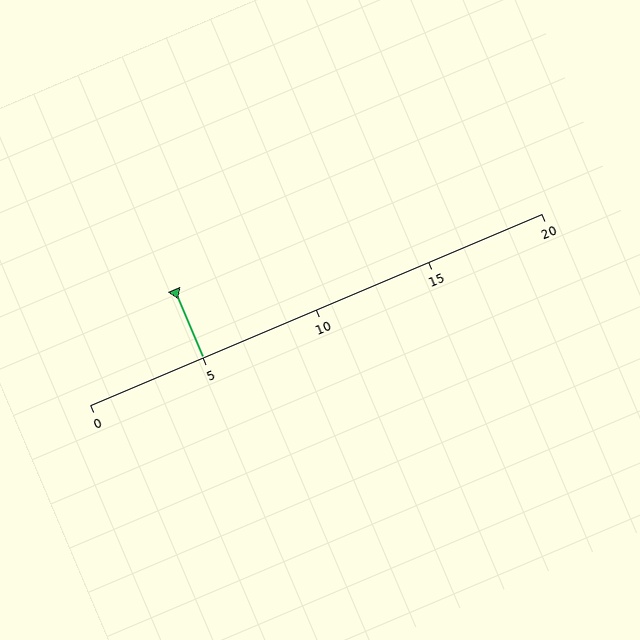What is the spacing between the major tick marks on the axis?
The major ticks are spaced 5 apart.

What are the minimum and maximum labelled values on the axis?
The axis runs from 0 to 20.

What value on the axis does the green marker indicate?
The marker indicates approximately 5.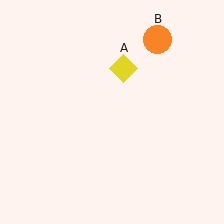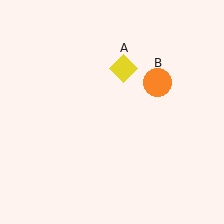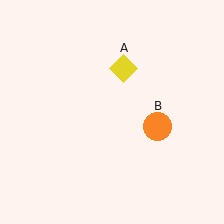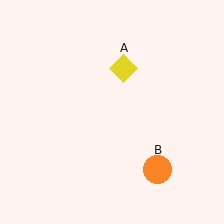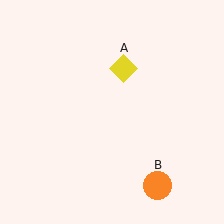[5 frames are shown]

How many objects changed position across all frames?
1 object changed position: orange circle (object B).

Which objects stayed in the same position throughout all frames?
Yellow diamond (object A) remained stationary.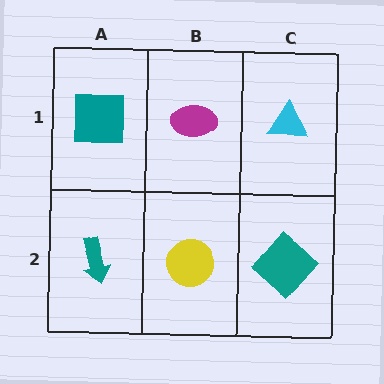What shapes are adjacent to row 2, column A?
A teal square (row 1, column A), a yellow circle (row 2, column B).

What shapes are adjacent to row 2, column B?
A magenta ellipse (row 1, column B), a teal arrow (row 2, column A), a teal diamond (row 2, column C).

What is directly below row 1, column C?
A teal diamond.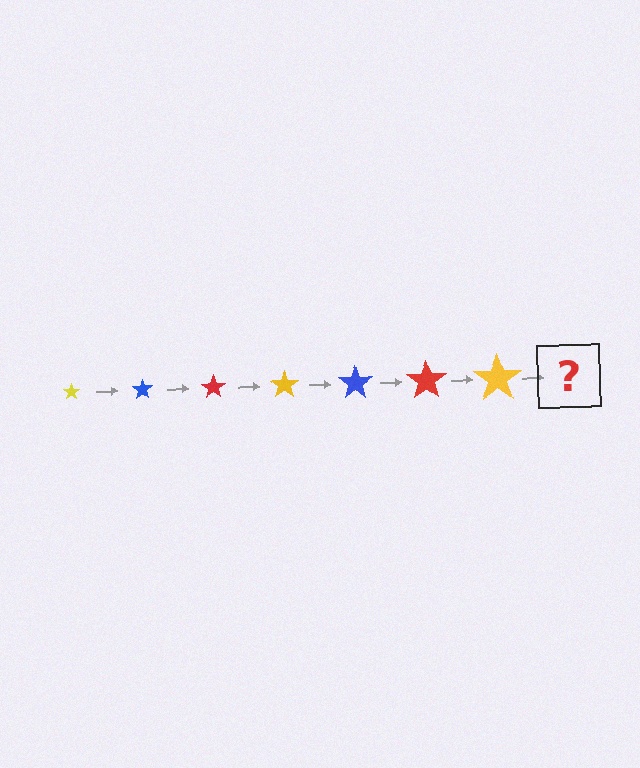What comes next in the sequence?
The next element should be a blue star, larger than the previous one.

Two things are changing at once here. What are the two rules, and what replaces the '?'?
The two rules are that the star grows larger each step and the color cycles through yellow, blue, and red. The '?' should be a blue star, larger than the previous one.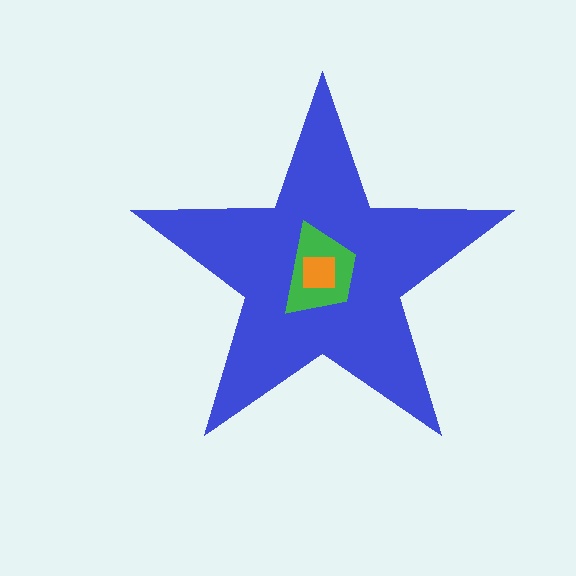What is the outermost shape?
The blue star.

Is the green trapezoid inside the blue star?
Yes.